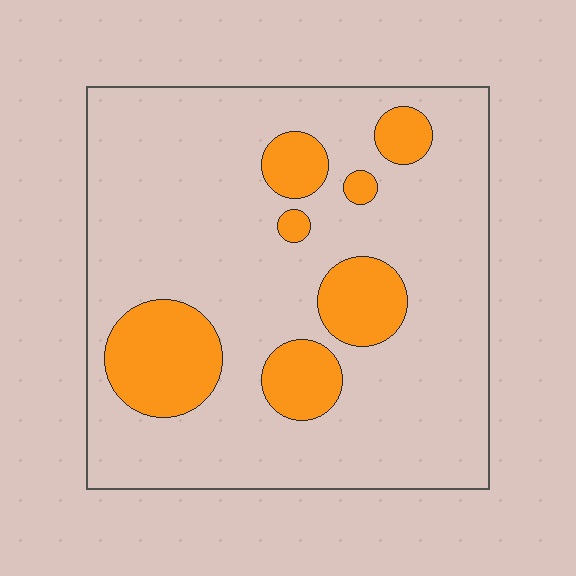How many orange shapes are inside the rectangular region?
7.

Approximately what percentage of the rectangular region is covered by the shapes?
Approximately 20%.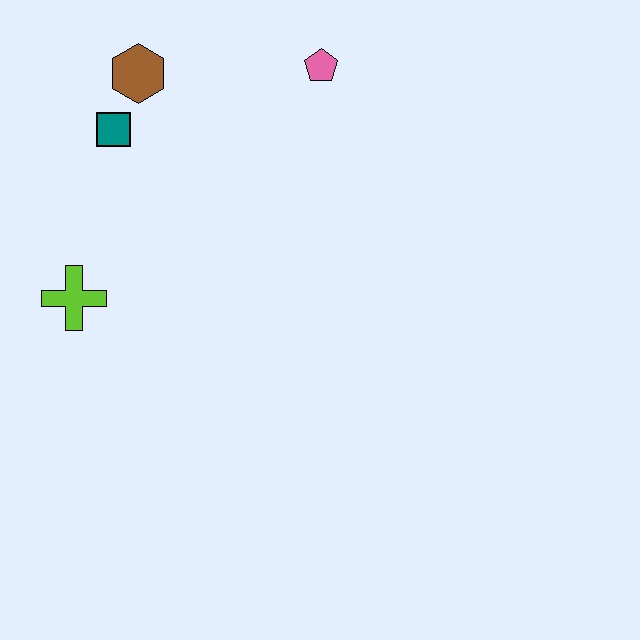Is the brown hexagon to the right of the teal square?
Yes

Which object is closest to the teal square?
The brown hexagon is closest to the teal square.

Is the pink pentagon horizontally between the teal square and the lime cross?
No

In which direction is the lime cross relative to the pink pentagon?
The lime cross is to the left of the pink pentagon.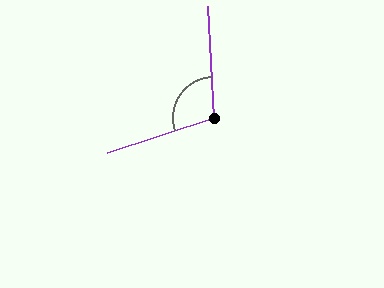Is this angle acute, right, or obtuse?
It is obtuse.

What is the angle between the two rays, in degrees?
Approximately 105 degrees.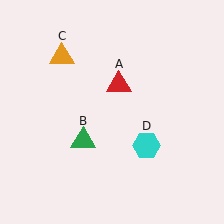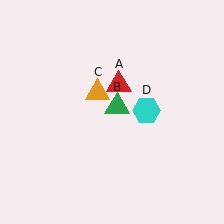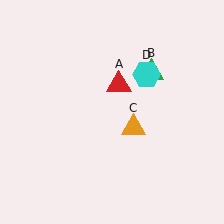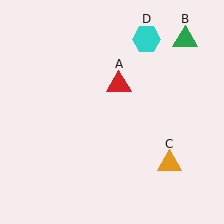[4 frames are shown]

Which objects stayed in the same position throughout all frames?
Red triangle (object A) remained stationary.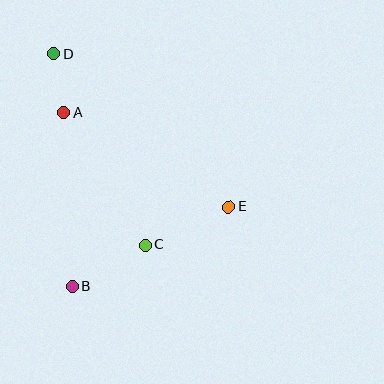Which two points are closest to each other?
Points A and D are closest to each other.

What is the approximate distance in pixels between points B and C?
The distance between B and C is approximately 83 pixels.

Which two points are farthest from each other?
Points B and D are farthest from each other.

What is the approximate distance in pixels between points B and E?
The distance between B and E is approximately 175 pixels.